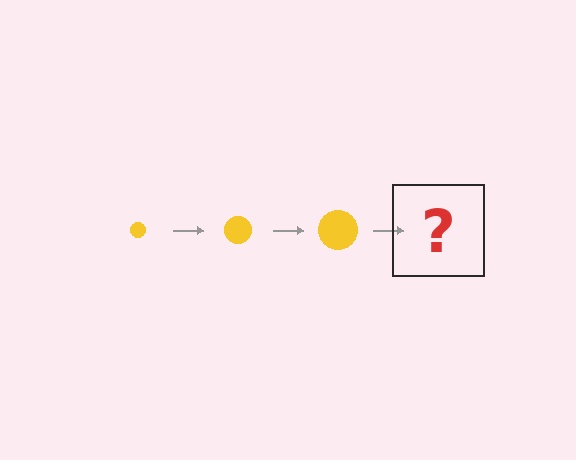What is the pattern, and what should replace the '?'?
The pattern is that the circle gets progressively larger each step. The '?' should be a yellow circle, larger than the previous one.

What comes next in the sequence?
The next element should be a yellow circle, larger than the previous one.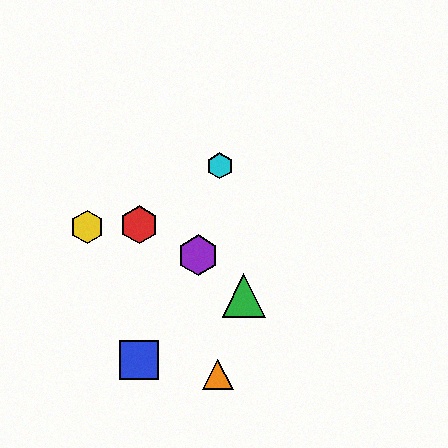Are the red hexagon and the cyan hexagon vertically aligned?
No, the red hexagon is at x≈139 and the cyan hexagon is at x≈220.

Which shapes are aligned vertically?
The red hexagon, the blue square are aligned vertically.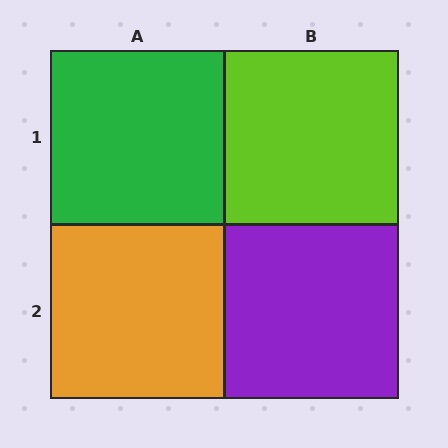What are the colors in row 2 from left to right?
Orange, purple.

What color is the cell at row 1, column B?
Lime.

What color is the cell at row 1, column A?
Green.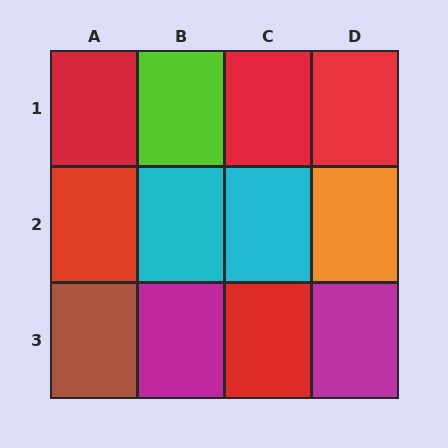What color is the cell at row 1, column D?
Red.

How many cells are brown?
1 cell is brown.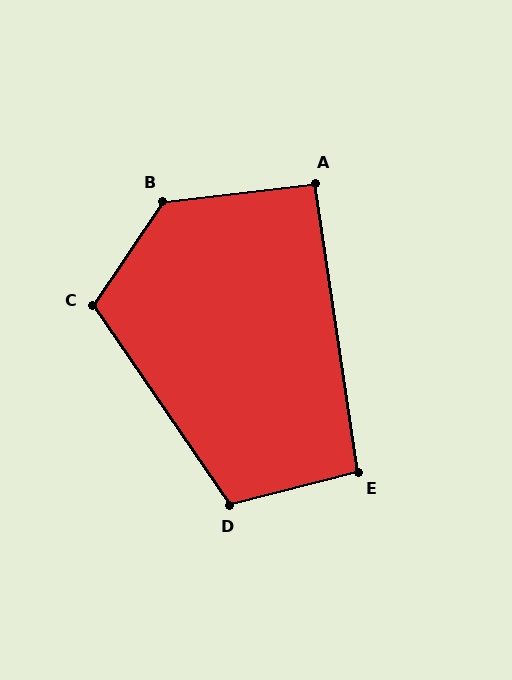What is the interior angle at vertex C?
Approximately 112 degrees (obtuse).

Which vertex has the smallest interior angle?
A, at approximately 92 degrees.